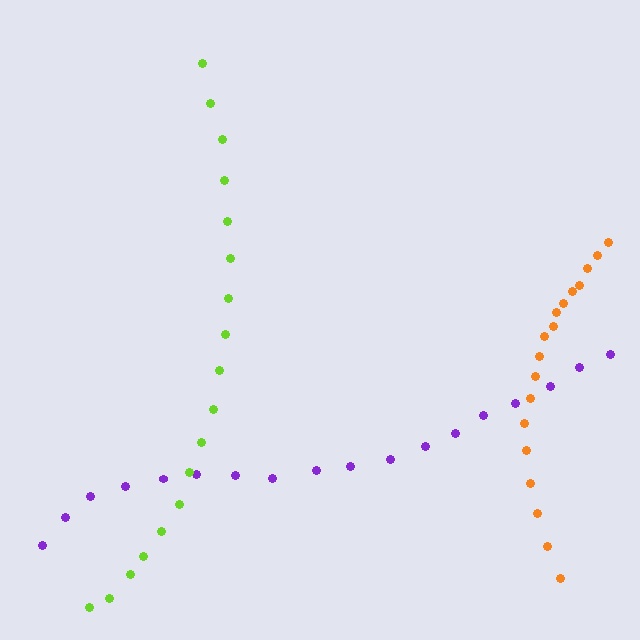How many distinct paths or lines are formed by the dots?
There are 3 distinct paths.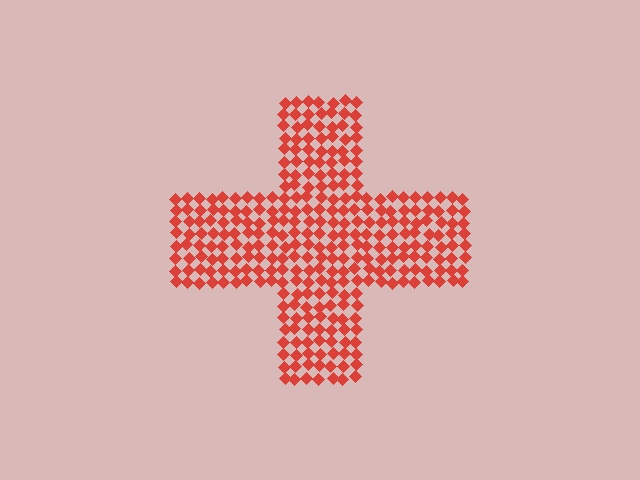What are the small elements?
The small elements are diamonds.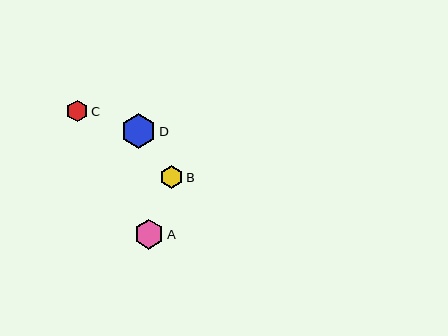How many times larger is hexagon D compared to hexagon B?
Hexagon D is approximately 1.5 times the size of hexagon B.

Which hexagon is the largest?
Hexagon D is the largest with a size of approximately 34 pixels.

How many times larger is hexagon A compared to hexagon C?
Hexagon A is approximately 1.4 times the size of hexagon C.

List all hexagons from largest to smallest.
From largest to smallest: D, A, B, C.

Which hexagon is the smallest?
Hexagon C is the smallest with a size of approximately 21 pixels.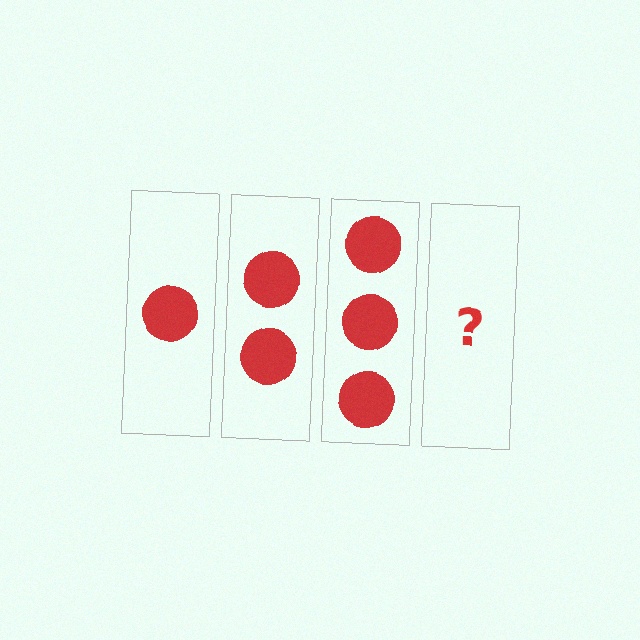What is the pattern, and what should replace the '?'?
The pattern is that each step adds one more circle. The '?' should be 4 circles.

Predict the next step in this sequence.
The next step is 4 circles.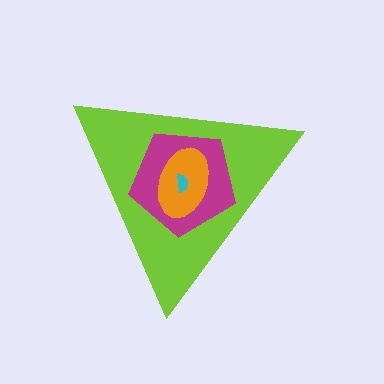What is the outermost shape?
The lime triangle.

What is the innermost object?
The cyan semicircle.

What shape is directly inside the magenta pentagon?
The orange ellipse.